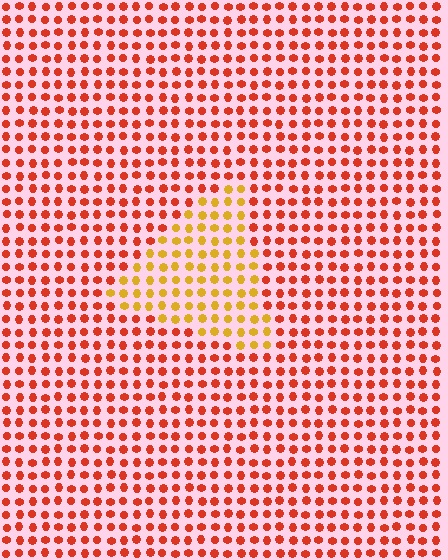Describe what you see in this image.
The image is filled with small red elements in a uniform arrangement. A triangle-shaped region is visible where the elements are tinted to a slightly different hue, forming a subtle color boundary.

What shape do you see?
I see a triangle.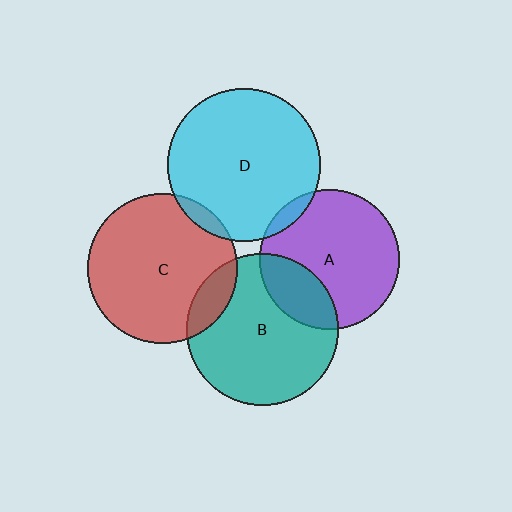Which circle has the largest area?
Circle D (cyan).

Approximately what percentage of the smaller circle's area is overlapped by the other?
Approximately 5%.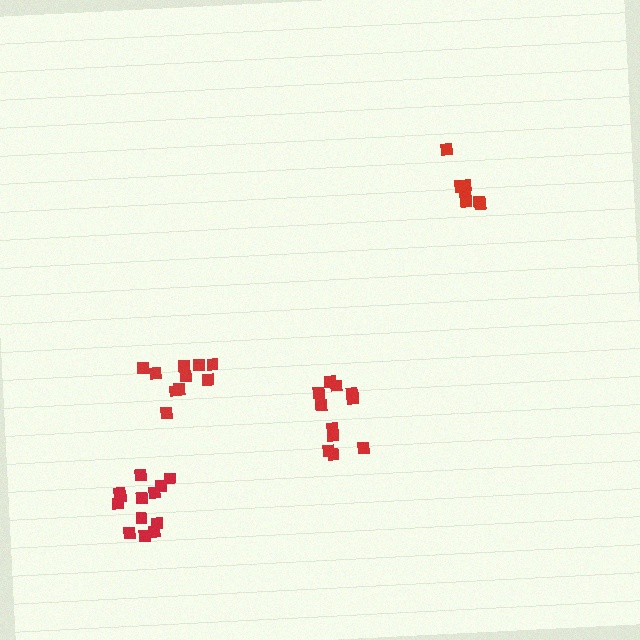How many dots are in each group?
Group 1: 10 dots, Group 2: 13 dots, Group 3: 11 dots, Group 4: 8 dots (42 total).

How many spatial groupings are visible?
There are 4 spatial groupings.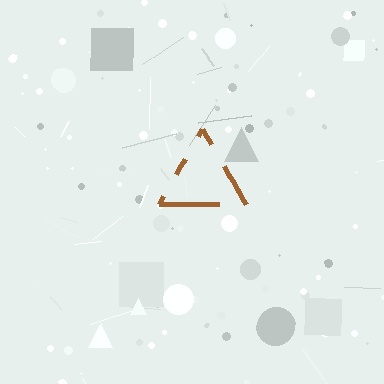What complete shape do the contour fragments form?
The contour fragments form a triangle.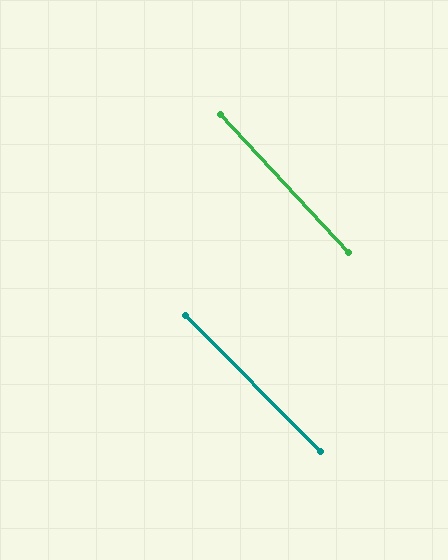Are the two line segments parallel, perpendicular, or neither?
Parallel — their directions differ by only 1.7°.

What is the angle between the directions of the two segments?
Approximately 2 degrees.